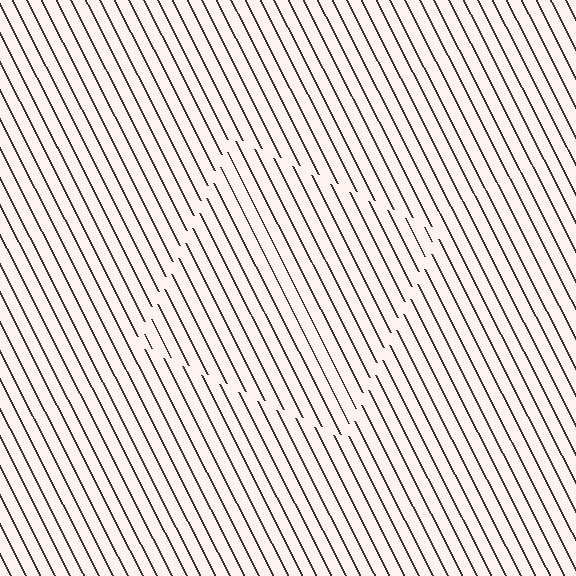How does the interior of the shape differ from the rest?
The interior of the shape contains the same grating, shifted by half a period — the contour is defined by the phase discontinuity where line-ends from the inner and outer gratings abut.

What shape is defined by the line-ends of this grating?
An illusory square. The interior of the shape contains the same grating, shifted by half a period — the contour is defined by the phase discontinuity where line-ends from the inner and outer gratings abut.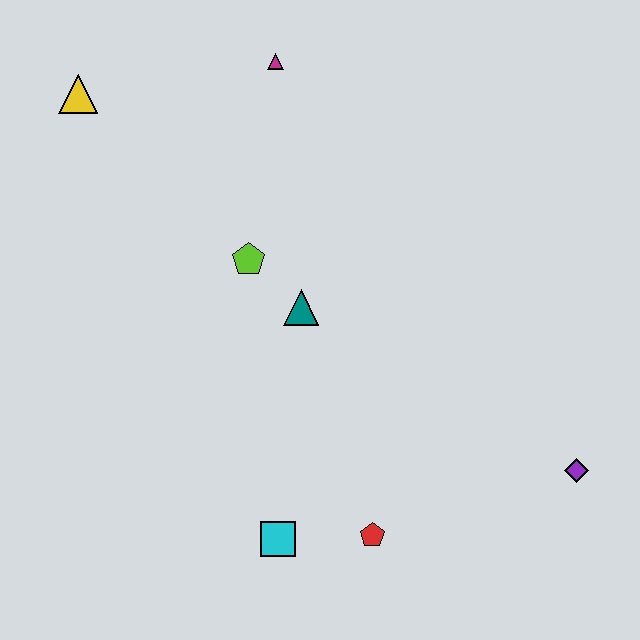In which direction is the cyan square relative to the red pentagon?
The cyan square is to the left of the red pentagon.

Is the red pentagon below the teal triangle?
Yes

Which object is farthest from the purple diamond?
The yellow triangle is farthest from the purple diamond.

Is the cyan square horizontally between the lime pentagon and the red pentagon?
Yes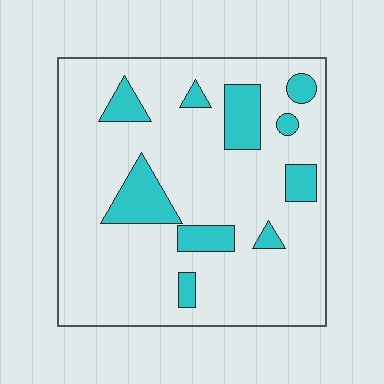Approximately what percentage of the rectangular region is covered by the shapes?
Approximately 15%.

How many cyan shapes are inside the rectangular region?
10.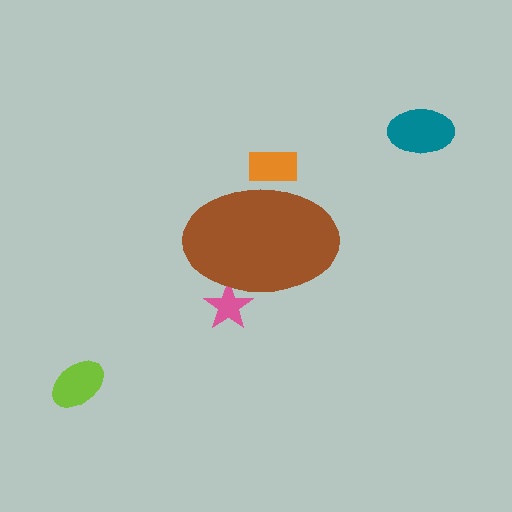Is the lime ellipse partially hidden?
No, the lime ellipse is fully visible.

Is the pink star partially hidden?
Yes, the pink star is partially hidden behind the brown ellipse.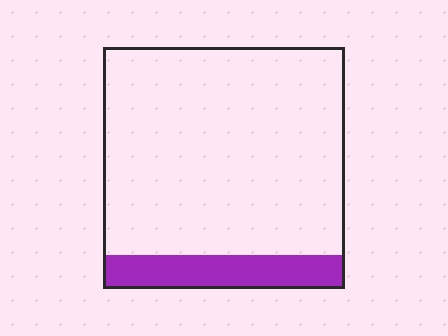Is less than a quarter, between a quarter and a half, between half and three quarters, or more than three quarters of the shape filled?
Less than a quarter.